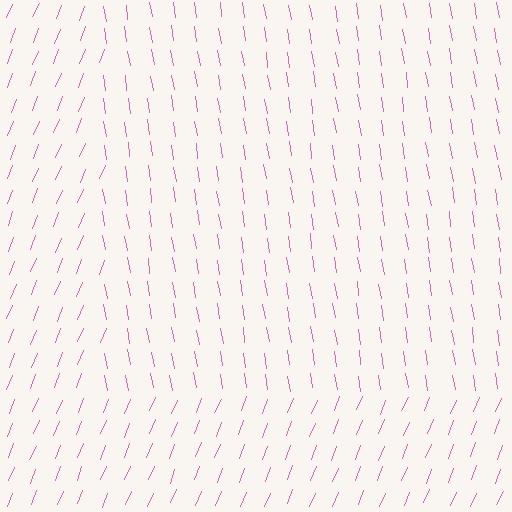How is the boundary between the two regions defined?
The boundary is defined purely by a change in line orientation (approximately 31 degrees difference). All lines are the same color and thickness.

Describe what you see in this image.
The image is filled with small pink line segments. A rectangle region in the image has lines oriented differently from the surrounding lines, creating a visible texture boundary.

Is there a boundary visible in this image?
Yes, there is a texture boundary formed by a change in line orientation.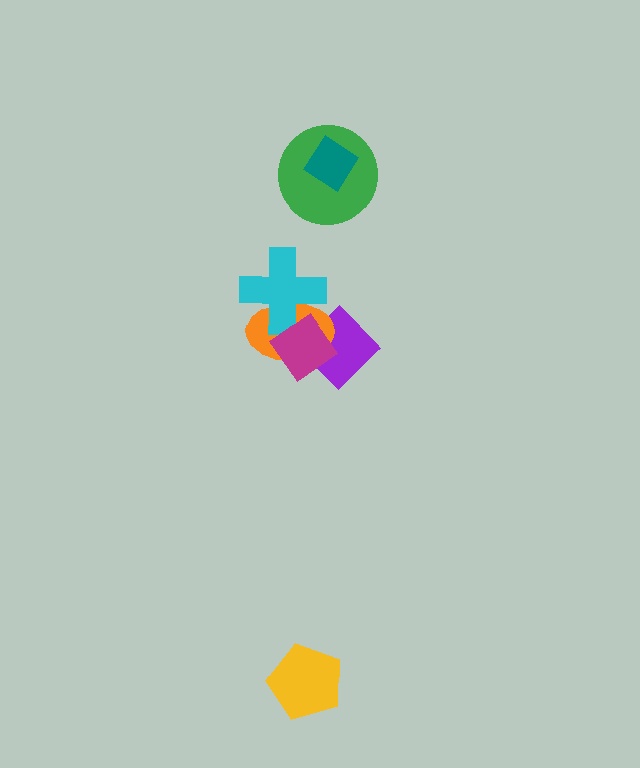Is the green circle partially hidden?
Yes, it is partially covered by another shape.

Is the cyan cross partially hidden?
Yes, it is partially covered by another shape.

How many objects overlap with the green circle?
1 object overlaps with the green circle.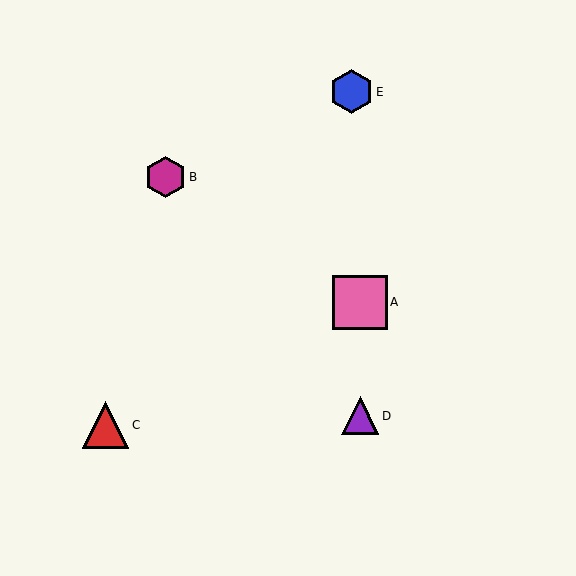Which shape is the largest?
The pink square (labeled A) is the largest.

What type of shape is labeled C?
Shape C is a red triangle.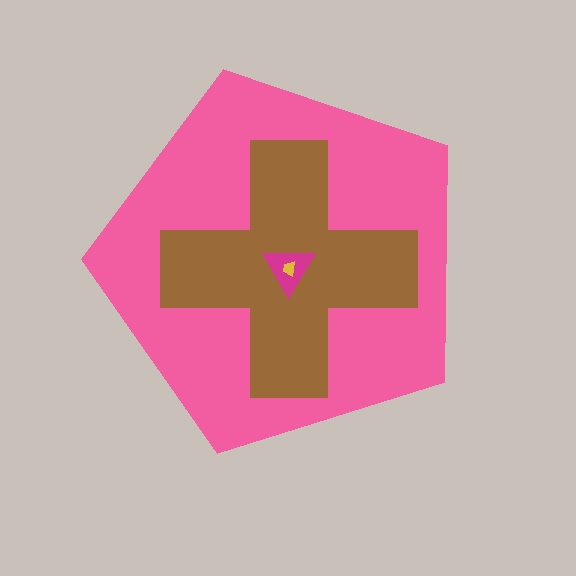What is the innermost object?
The yellow trapezoid.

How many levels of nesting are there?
4.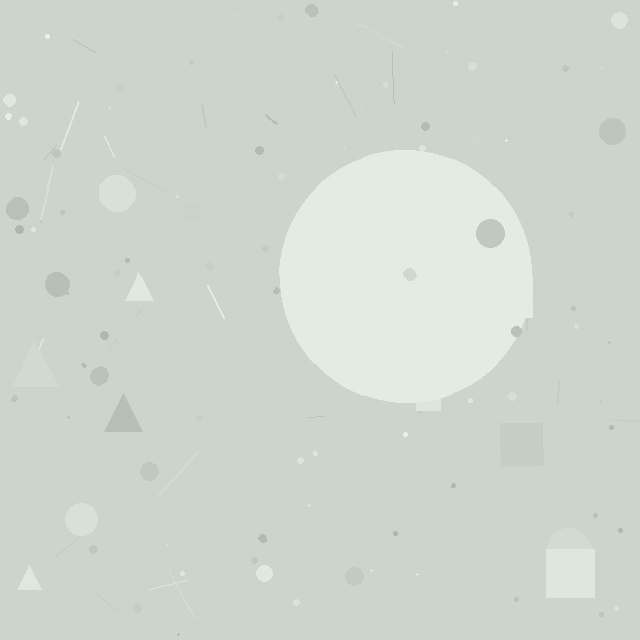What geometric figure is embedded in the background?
A circle is embedded in the background.